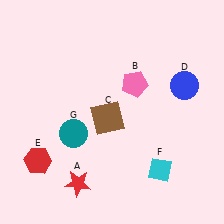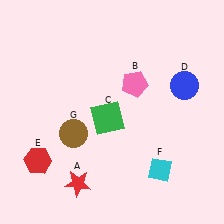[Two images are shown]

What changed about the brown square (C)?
In Image 1, C is brown. In Image 2, it changed to green.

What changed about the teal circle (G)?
In Image 1, G is teal. In Image 2, it changed to brown.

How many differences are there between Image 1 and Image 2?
There are 2 differences between the two images.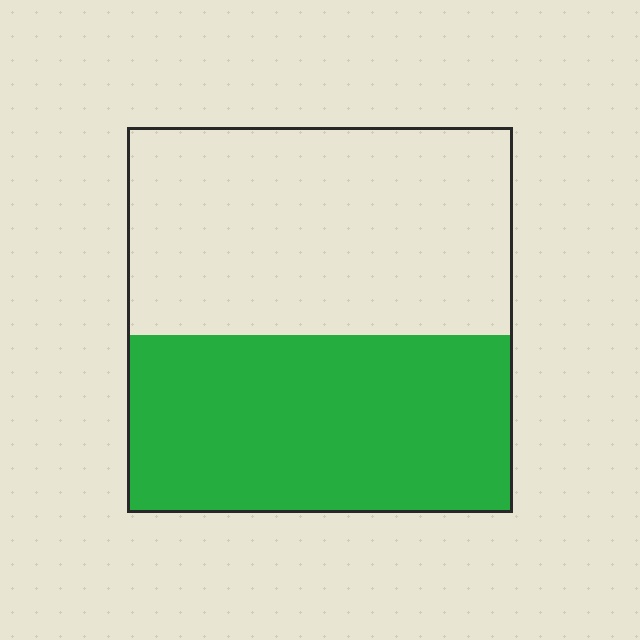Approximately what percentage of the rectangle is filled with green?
Approximately 45%.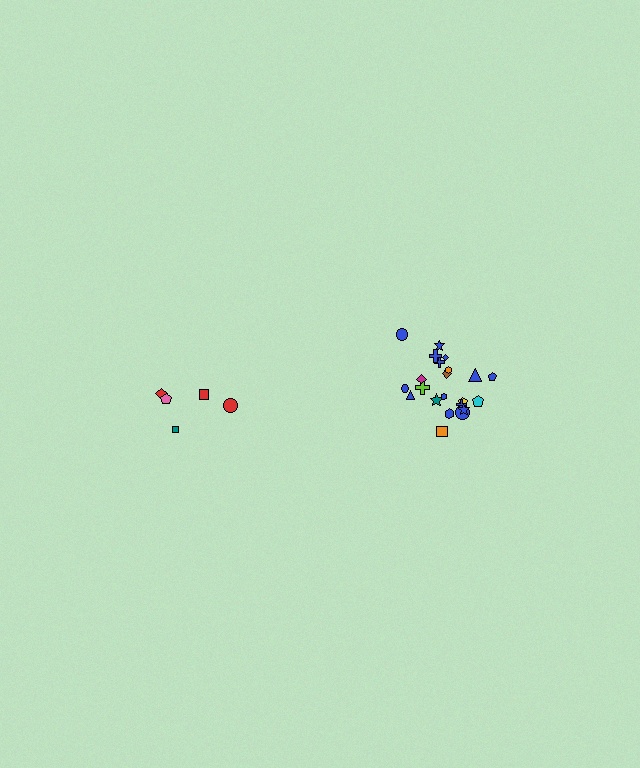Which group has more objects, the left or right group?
The right group.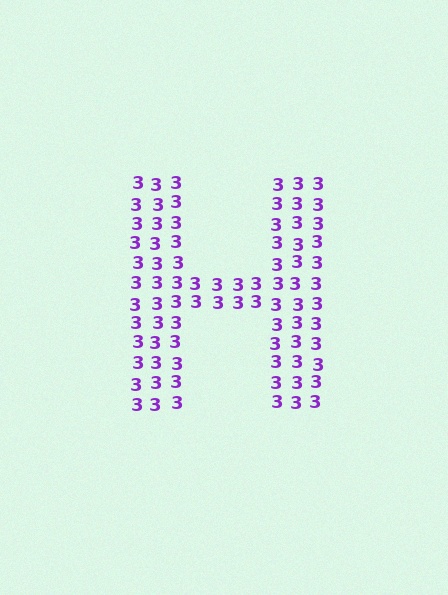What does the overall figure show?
The overall figure shows the letter H.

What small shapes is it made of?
It is made of small digit 3's.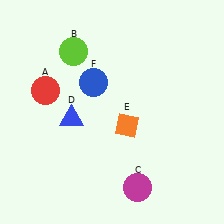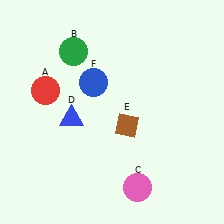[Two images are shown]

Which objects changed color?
B changed from lime to green. C changed from magenta to pink. E changed from orange to brown.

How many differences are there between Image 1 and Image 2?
There are 3 differences between the two images.